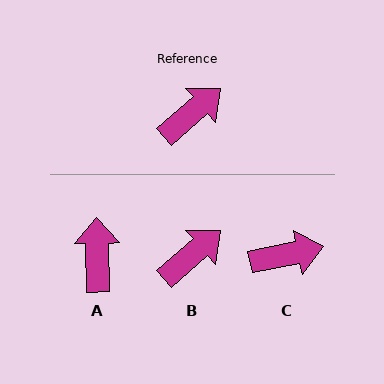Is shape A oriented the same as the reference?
No, it is off by about 50 degrees.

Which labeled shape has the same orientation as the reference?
B.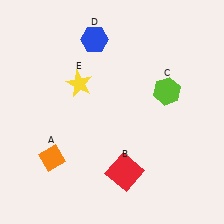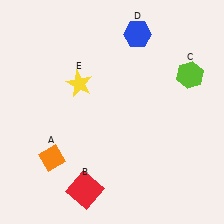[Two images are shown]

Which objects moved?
The objects that moved are: the red square (B), the lime hexagon (C), the blue hexagon (D).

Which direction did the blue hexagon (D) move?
The blue hexagon (D) moved right.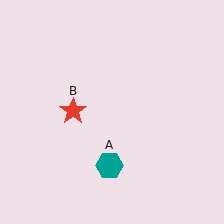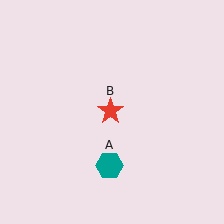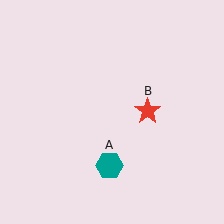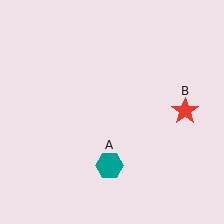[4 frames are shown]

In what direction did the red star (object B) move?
The red star (object B) moved right.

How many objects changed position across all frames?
1 object changed position: red star (object B).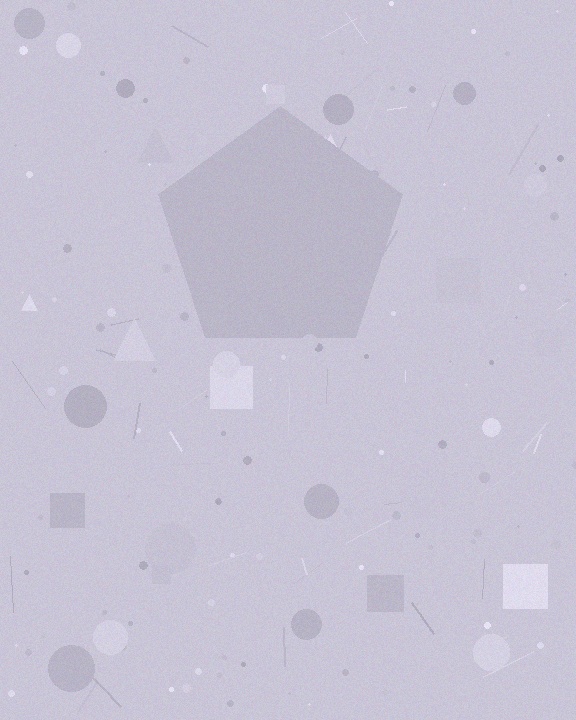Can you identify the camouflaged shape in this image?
The camouflaged shape is a pentagon.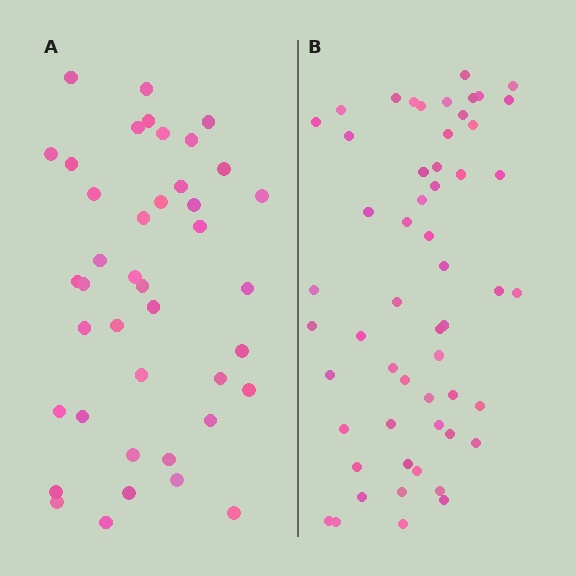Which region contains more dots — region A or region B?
Region B (the right region) has more dots.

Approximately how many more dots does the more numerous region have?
Region B has approximately 15 more dots than region A.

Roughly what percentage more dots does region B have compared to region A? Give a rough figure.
About 35% more.